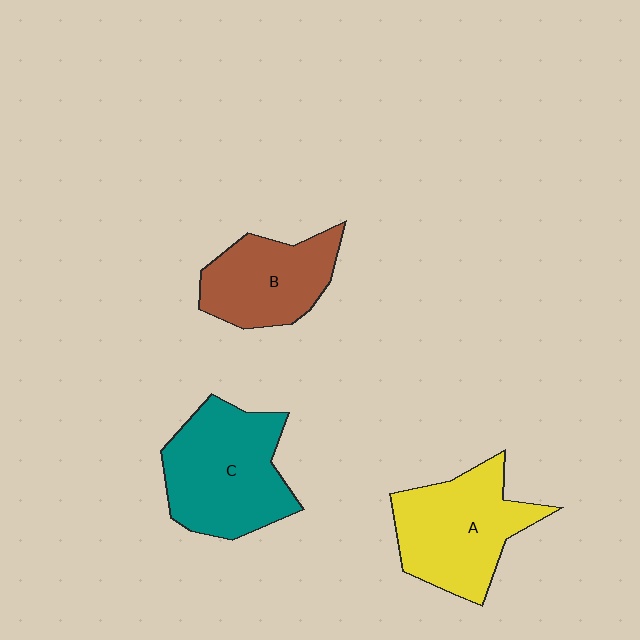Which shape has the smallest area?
Shape B (brown).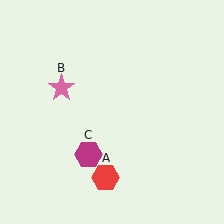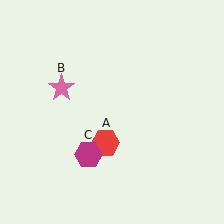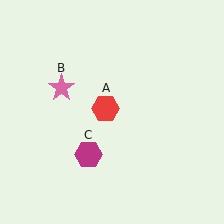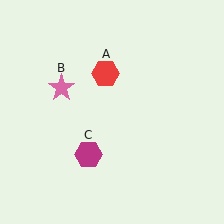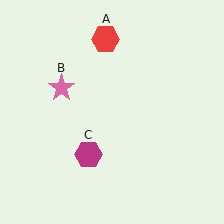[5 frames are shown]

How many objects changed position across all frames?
1 object changed position: red hexagon (object A).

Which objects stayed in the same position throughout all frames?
Pink star (object B) and magenta hexagon (object C) remained stationary.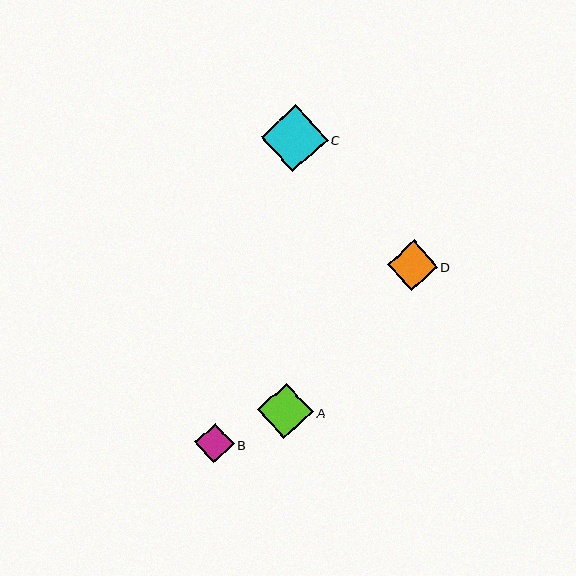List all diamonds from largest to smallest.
From largest to smallest: C, A, D, B.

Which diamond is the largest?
Diamond C is the largest with a size of approximately 67 pixels.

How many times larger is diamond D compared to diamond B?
Diamond D is approximately 1.3 times the size of diamond B.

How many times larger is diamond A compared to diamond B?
Diamond A is approximately 1.4 times the size of diamond B.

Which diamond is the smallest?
Diamond B is the smallest with a size of approximately 40 pixels.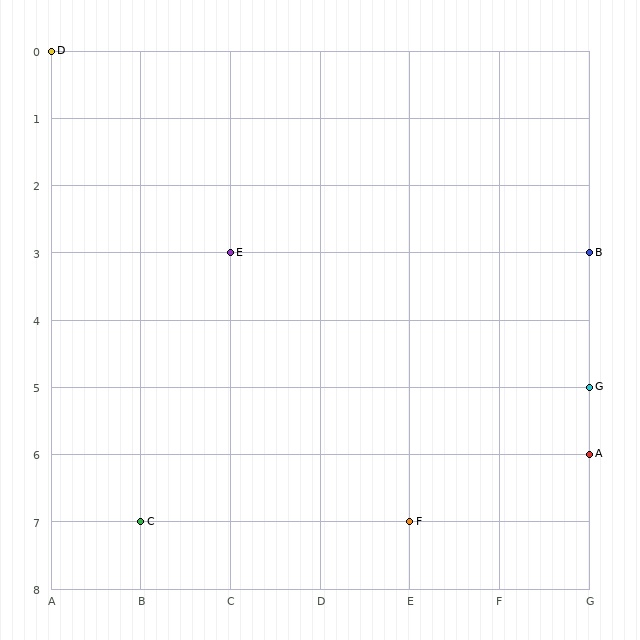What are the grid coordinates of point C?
Point C is at grid coordinates (B, 7).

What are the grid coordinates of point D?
Point D is at grid coordinates (A, 0).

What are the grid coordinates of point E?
Point E is at grid coordinates (C, 3).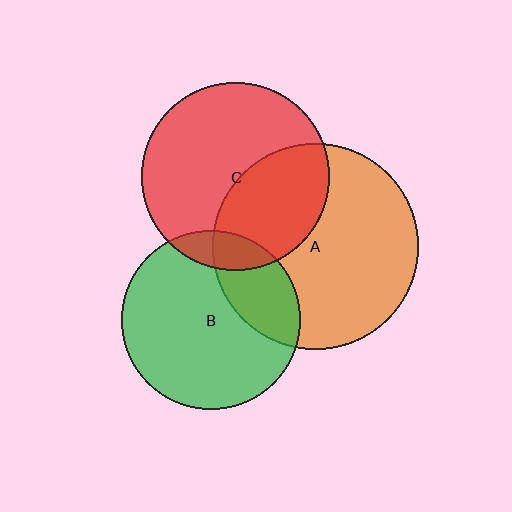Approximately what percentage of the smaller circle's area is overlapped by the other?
Approximately 25%.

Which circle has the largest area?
Circle A (orange).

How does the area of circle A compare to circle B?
Approximately 1.3 times.